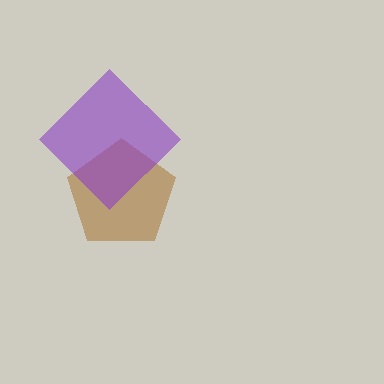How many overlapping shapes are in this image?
There are 2 overlapping shapes in the image.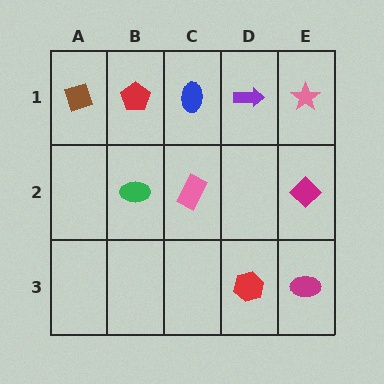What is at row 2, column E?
A magenta diamond.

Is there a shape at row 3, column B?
No, that cell is empty.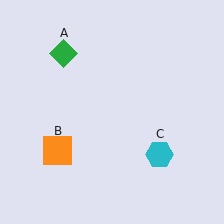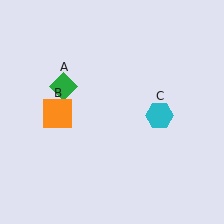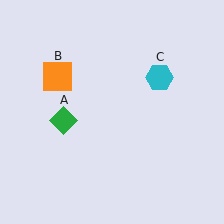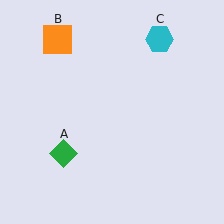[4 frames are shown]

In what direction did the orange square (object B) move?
The orange square (object B) moved up.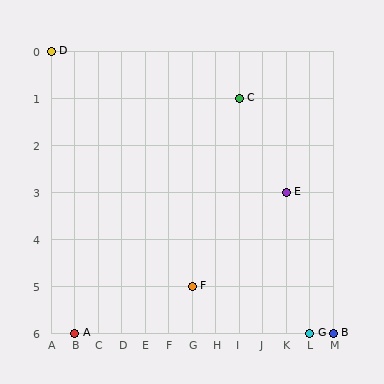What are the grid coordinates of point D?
Point D is at grid coordinates (A, 0).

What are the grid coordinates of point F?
Point F is at grid coordinates (G, 5).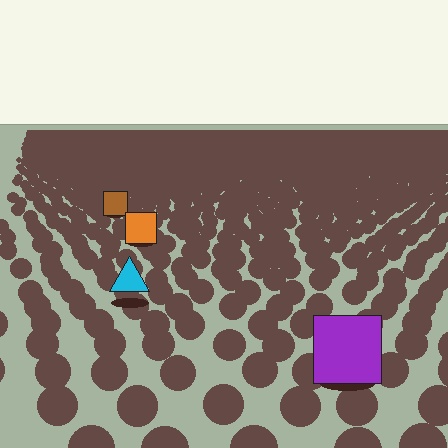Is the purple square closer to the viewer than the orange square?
Yes. The purple square is closer — you can tell from the texture gradient: the ground texture is coarser near it.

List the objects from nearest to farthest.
From nearest to farthest: the purple square, the cyan triangle, the orange square, the brown square.